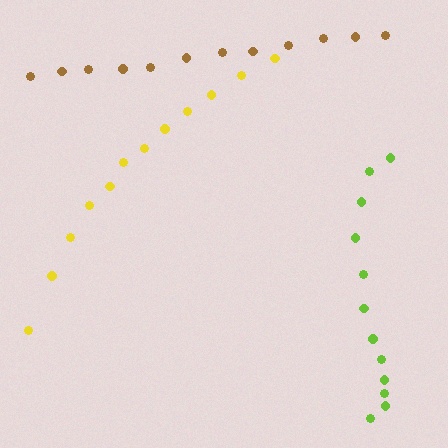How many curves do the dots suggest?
There are 3 distinct paths.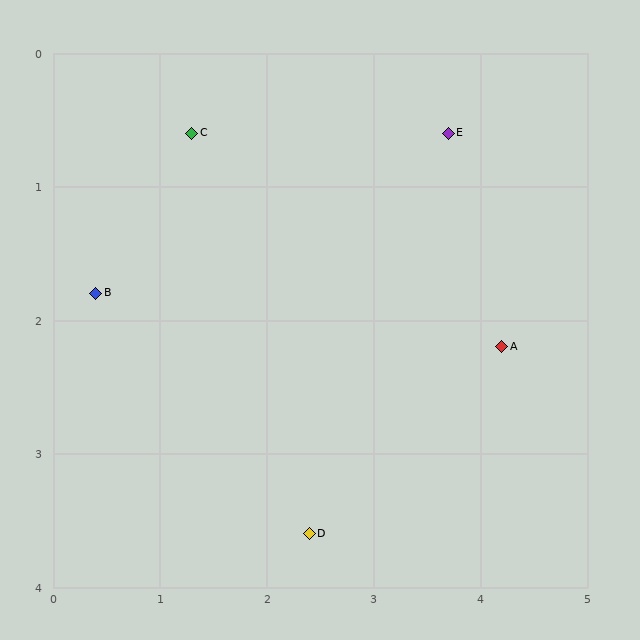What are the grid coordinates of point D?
Point D is at approximately (2.4, 3.6).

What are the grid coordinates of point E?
Point E is at approximately (3.7, 0.6).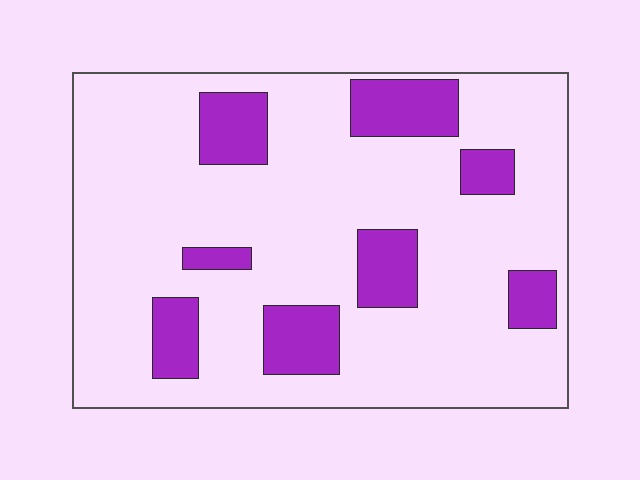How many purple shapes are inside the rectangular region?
8.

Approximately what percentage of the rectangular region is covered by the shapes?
Approximately 20%.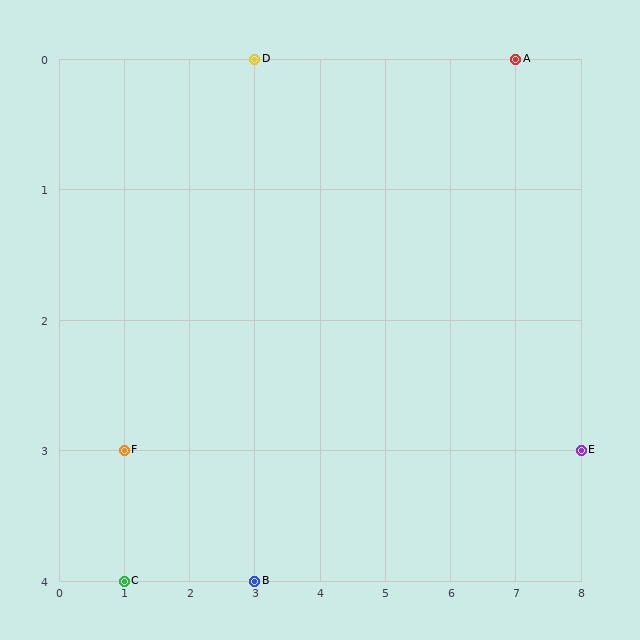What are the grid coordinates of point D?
Point D is at grid coordinates (3, 0).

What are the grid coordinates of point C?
Point C is at grid coordinates (1, 4).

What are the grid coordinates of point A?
Point A is at grid coordinates (7, 0).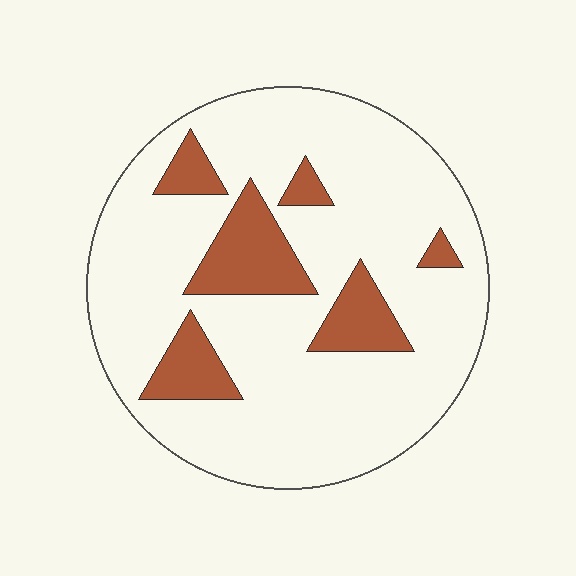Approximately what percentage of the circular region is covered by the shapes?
Approximately 20%.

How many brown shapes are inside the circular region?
6.